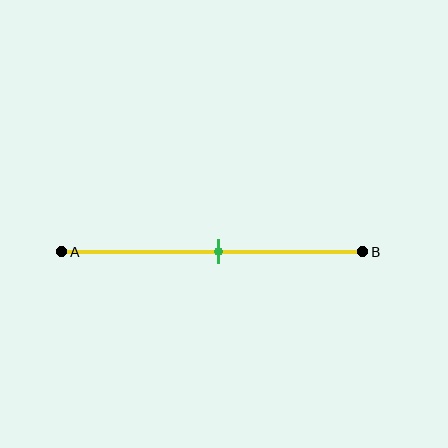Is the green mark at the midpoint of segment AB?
Yes, the mark is approximately at the midpoint.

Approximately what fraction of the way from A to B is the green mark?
The green mark is approximately 50% of the way from A to B.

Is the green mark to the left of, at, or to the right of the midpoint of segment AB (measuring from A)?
The green mark is approximately at the midpoint of segment AB.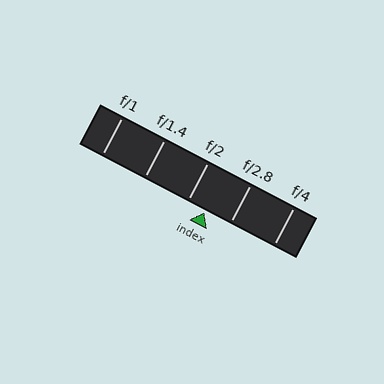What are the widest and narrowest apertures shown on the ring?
The widest aperture shown is f/1 and the narrowest is f/4.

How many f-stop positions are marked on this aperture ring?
There are 5 f-stop positions marked.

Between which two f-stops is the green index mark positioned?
The index mark is between f/2 and f/2.8.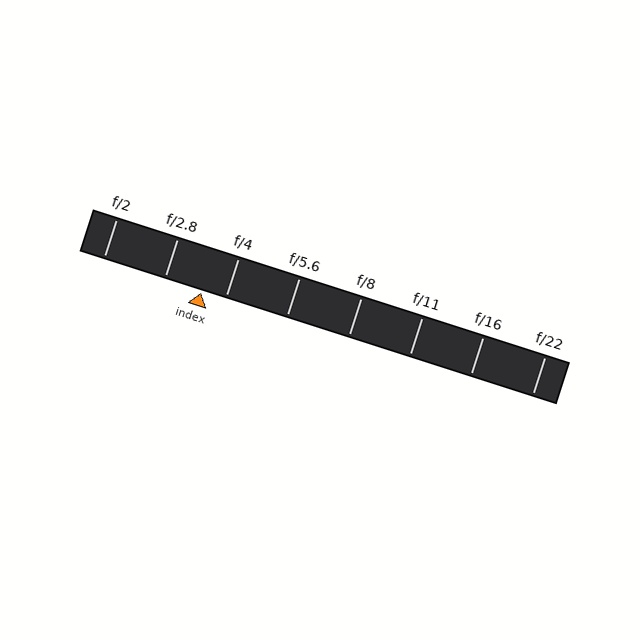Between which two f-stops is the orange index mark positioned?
The index mark is between f/2.8 and f/4.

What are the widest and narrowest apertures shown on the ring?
The widest aperture shown is f/2 and the narrowest is f/22.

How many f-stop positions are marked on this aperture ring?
There are 8 f-stop positions marked.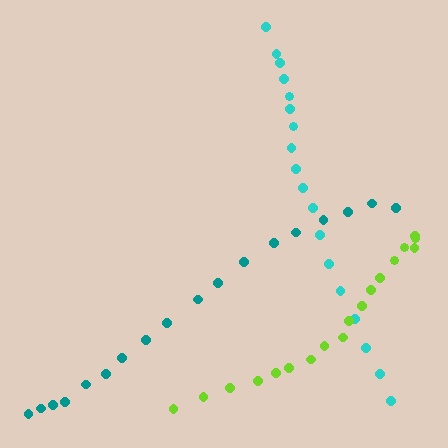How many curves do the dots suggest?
There are 3 distinct paths.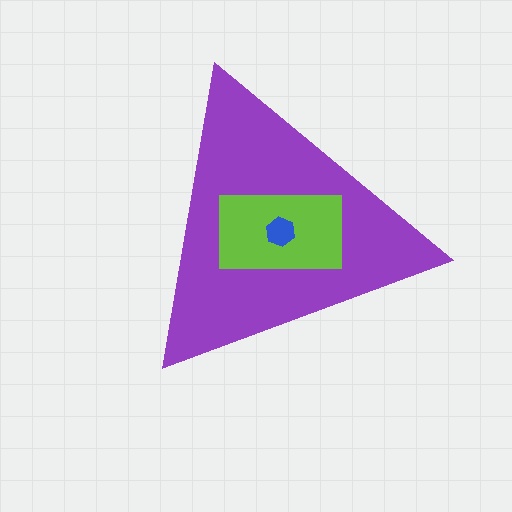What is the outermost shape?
The purple triangle.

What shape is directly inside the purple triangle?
The lime rectangle.